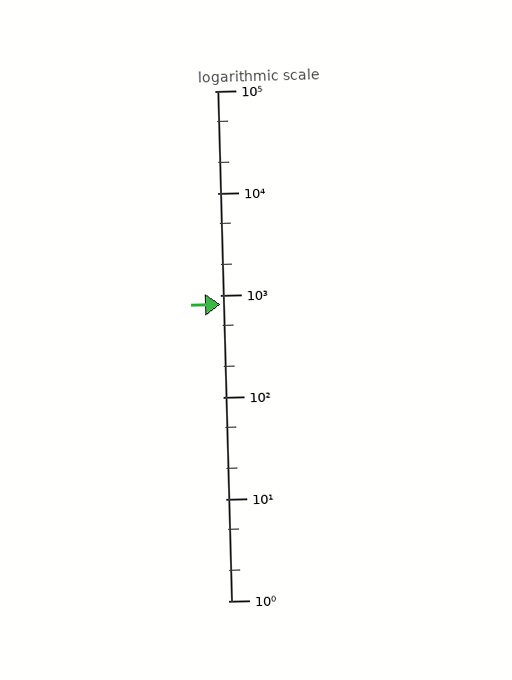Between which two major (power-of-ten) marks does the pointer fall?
The pointer is between 100 and 1000.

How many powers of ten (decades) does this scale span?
The scale spans 5 decades, from 1 to 100000.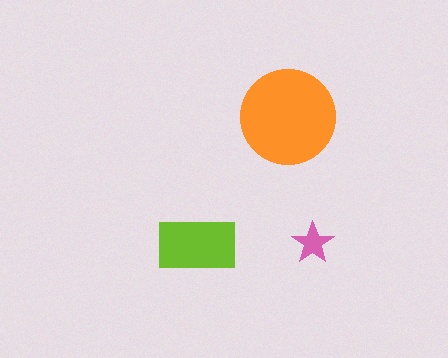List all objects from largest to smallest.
The orange circle, the lime rectangle, the pink star.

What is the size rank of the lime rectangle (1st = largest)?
2nd.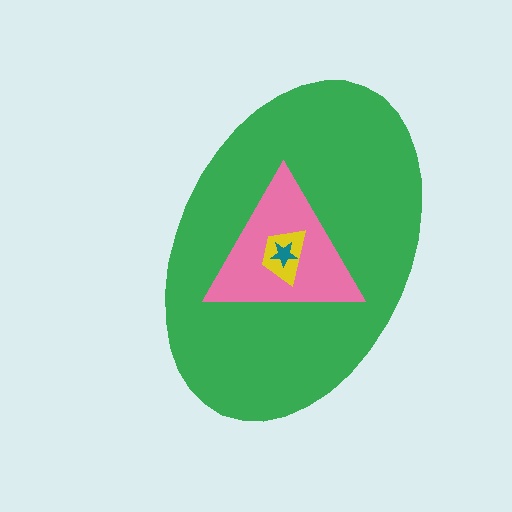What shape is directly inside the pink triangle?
The yellow trapezoid.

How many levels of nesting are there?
4.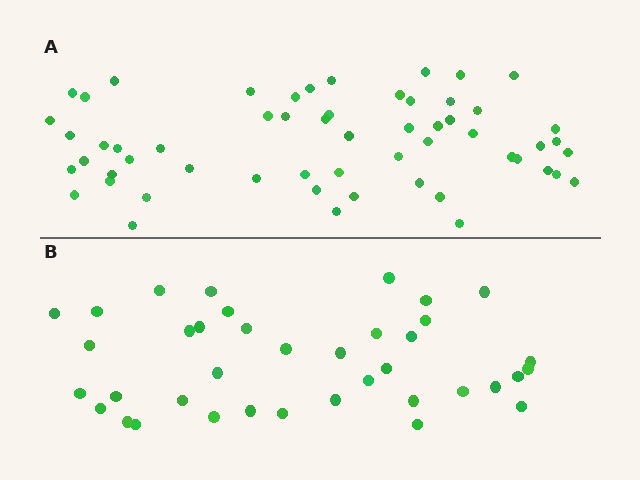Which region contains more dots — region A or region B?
Region A (the top region) has more dots.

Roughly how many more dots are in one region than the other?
Region A has approximately 20 more dots than region B.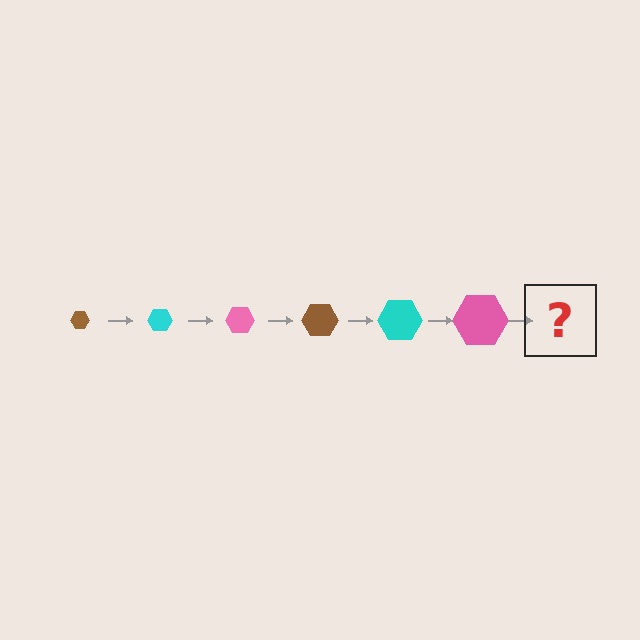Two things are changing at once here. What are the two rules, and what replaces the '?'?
The two rules are that the hexagon grows larger each step and the color cycles through brown, cyan, and pink. The '?' should be a brown hexagon, larger than the previous one.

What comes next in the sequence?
The next element should be a brown hexagon, larger than the previous one.